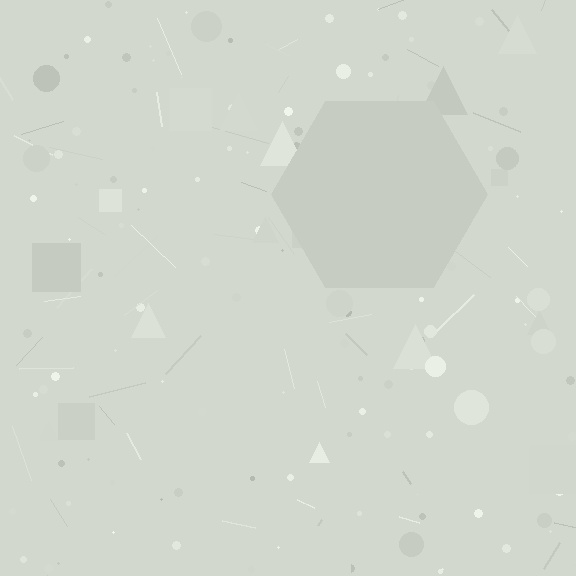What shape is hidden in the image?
A hexagon is hidden in the image.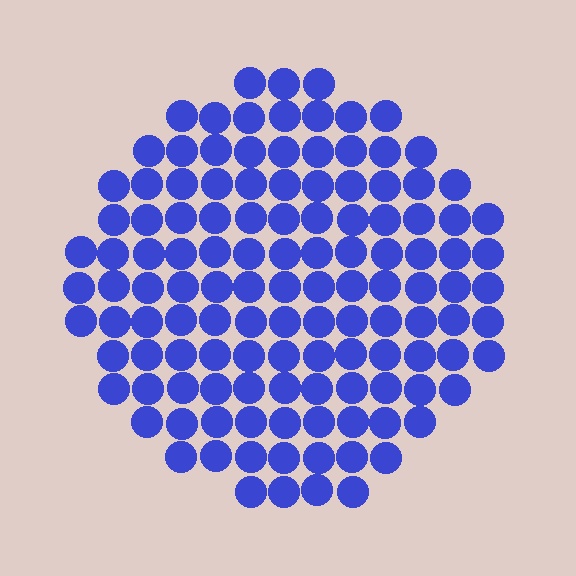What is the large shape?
The large shape is a circle.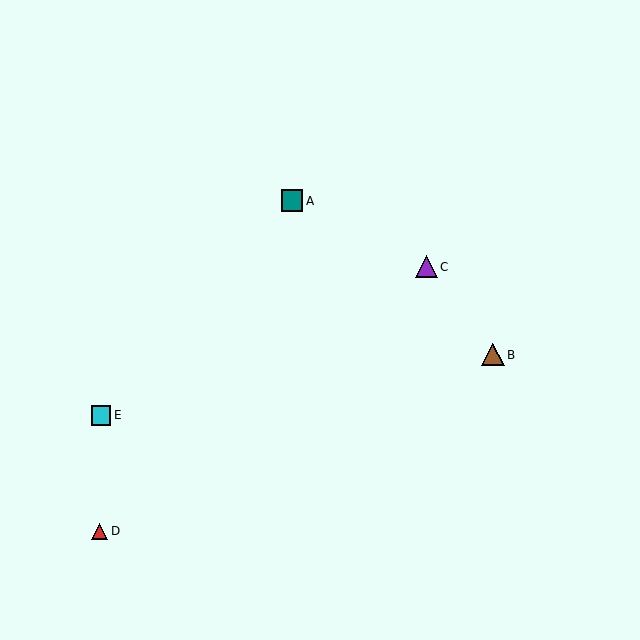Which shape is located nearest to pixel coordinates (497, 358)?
The brown triangle (labeled B) at (493, 355) is nearest to that location.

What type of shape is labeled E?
Shape E is a cyan square.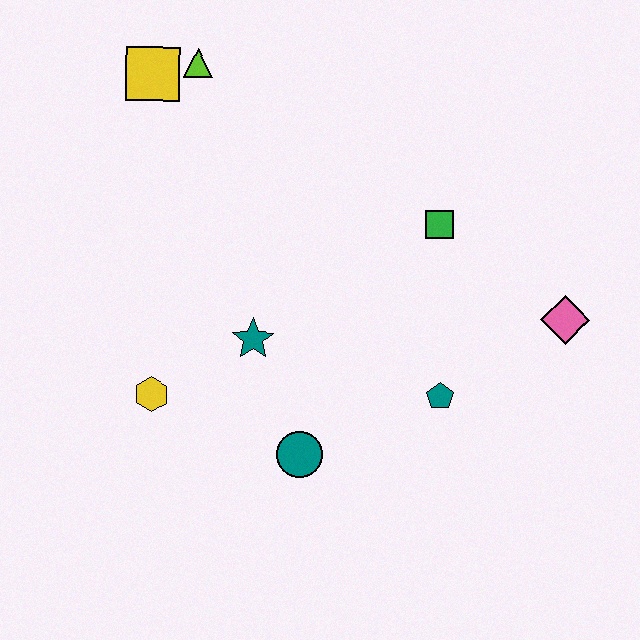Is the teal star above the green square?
No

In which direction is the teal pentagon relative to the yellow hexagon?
The teal pentagon is to the right of the yellow hexagon.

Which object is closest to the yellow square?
The lime triangle is closest to the yellow square.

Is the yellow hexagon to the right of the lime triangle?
No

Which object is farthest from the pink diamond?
The yellow square is farthest from the pink diamond.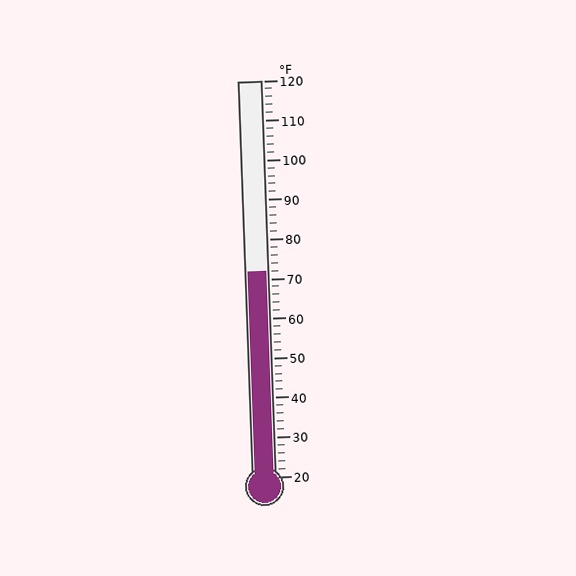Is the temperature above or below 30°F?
The temperature is above 30°F.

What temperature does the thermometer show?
The thermometer shows approximately 72°F.